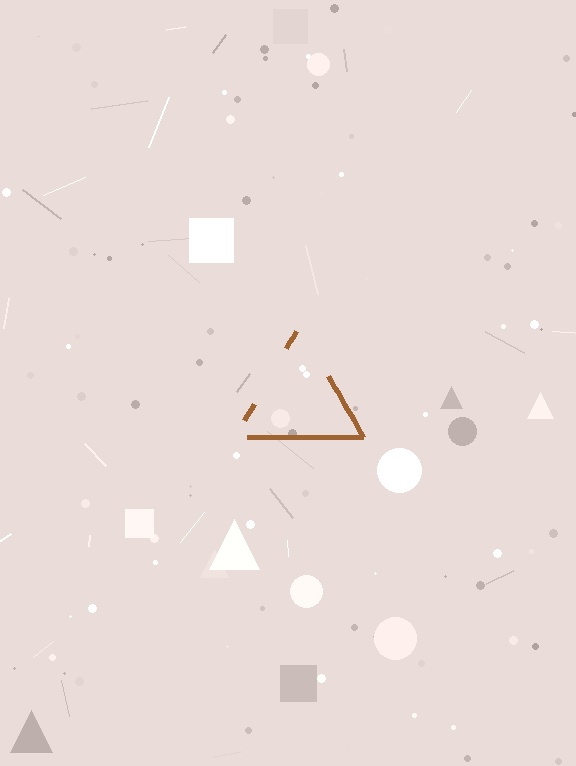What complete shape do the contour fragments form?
The contour fragments form a triangle.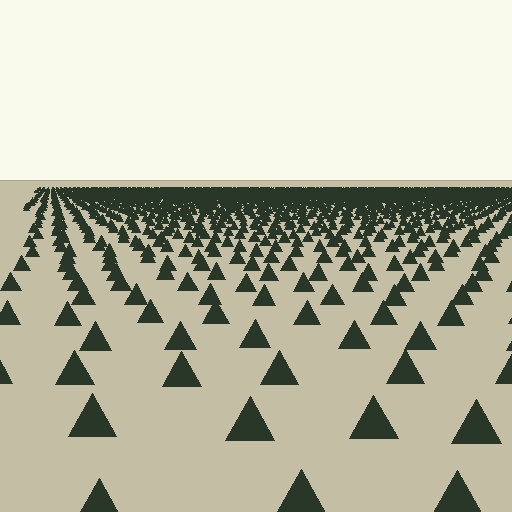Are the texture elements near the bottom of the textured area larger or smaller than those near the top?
Larger. Near the bottom, elements are closer to the viewer and appear at a bigger on-screen size.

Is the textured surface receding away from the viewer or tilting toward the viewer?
The surface is receding away from the viewer. Texture elements get smaller and denser toward the top.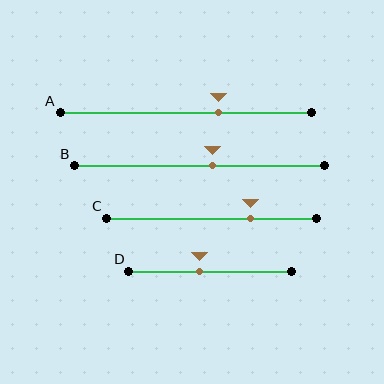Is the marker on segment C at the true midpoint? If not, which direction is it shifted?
No, the marker on segment C is shifted to the right by about 19% of the segment length.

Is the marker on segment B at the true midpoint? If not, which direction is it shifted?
No, the marker on segment B is shifted to the right by about 5% of the segment length.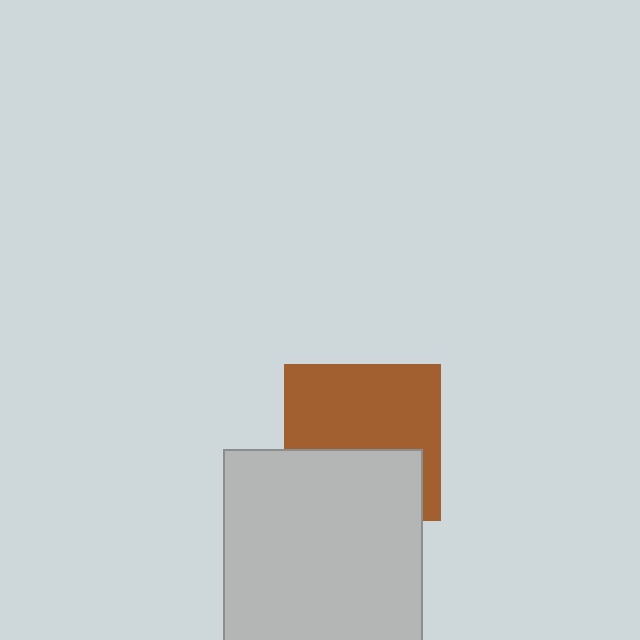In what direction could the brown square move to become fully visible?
The brown square could move up. That would shift it out from behind the light gray square entirely.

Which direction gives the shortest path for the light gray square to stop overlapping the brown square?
Moving down gives the shortest separation.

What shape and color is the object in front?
The object in front is a light gray square.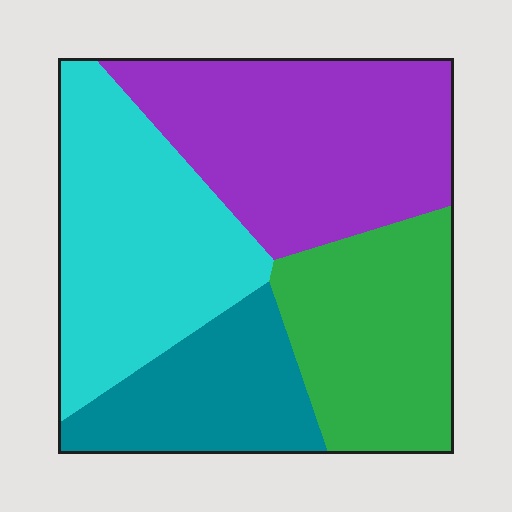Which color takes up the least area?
Teal, at roughly 15%.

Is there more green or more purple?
Purple.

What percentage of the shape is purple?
Purple takes up about one third (1/3) of the shape.